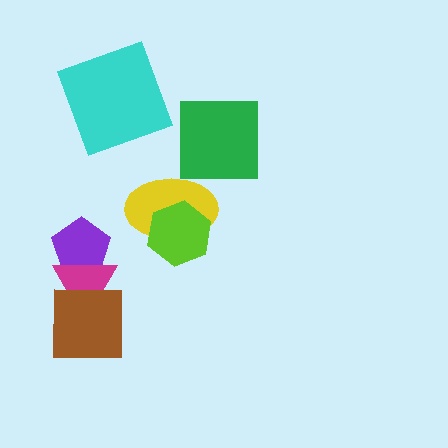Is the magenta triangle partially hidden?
Yes, it is partially covered by another shape.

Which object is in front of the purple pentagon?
The magenta triangle is in front of the purple pentagon.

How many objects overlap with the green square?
0 objects overlap with the green square.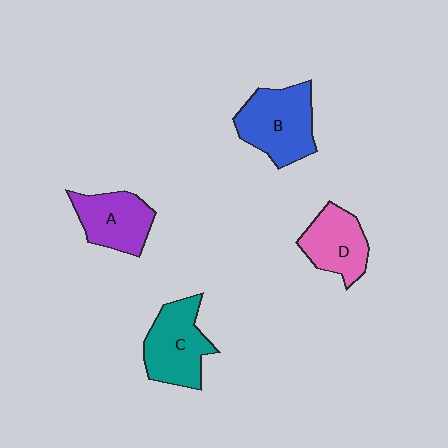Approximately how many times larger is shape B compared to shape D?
Approximately 1.3 times.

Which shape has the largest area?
Shape B (blue).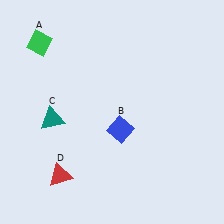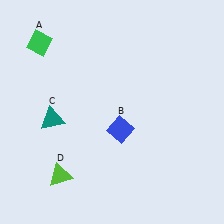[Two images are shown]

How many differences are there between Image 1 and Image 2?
There is 1 difference between the two images.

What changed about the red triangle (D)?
In Image 1, D is red. In Image 2, it changed to lime.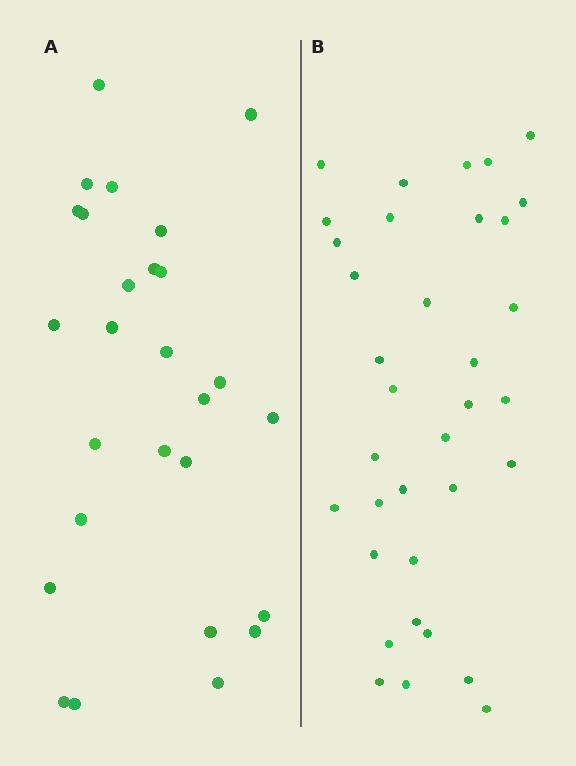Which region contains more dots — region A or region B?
Region B (the right region) has more dots.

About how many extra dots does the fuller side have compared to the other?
Region B has roughly 8 or so more dots than region A.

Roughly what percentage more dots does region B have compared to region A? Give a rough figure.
About 30% more.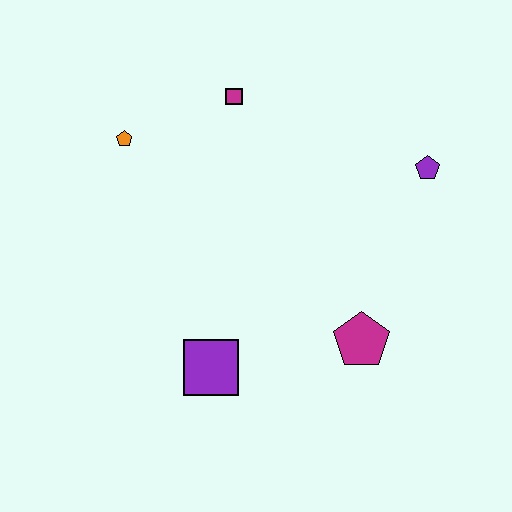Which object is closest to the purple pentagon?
The magenta pentagon is closest to the purple pentagon.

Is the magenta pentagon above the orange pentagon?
No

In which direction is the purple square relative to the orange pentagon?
The purple square is below the orange pentagon.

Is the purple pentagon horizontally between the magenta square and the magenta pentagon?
No